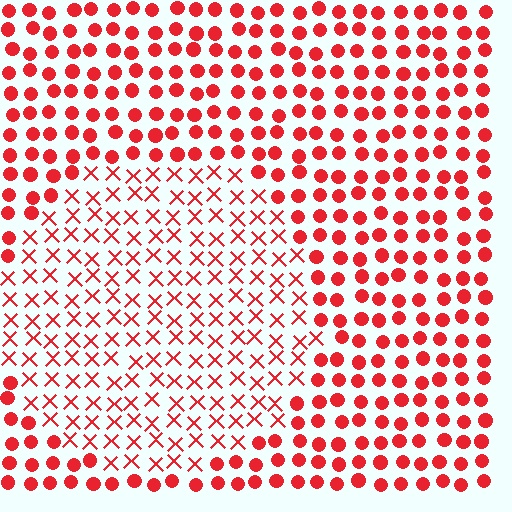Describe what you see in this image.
The image is filled with small red elements arranged in a uniform grid. A circle-shaped region contains X marks, while the surrounding area contains circles. The boundary is defined purely by the change in element shape.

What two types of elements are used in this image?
The image uses X marks inside the circle region and circles outside it.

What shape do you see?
I see a circle.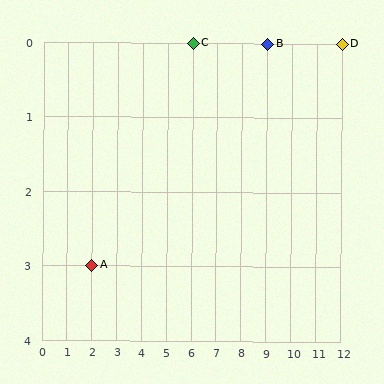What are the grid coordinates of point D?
Point D is at grid coordinates (12, 0).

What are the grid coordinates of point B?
Point B is at grid coordinates (9, 0).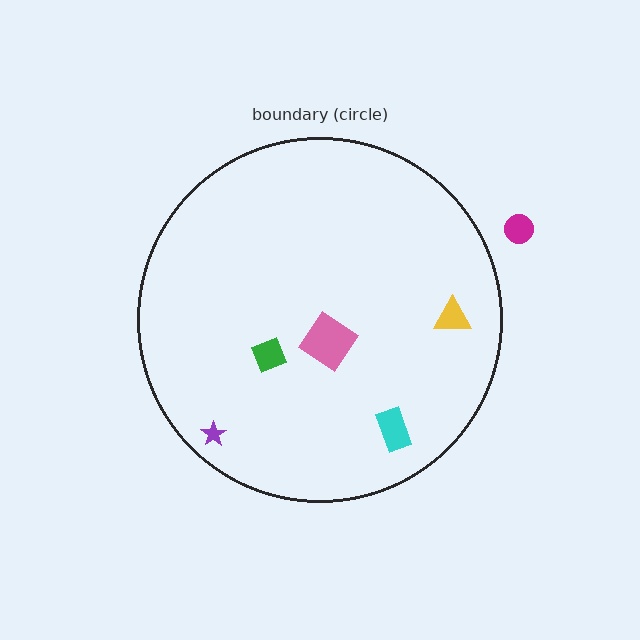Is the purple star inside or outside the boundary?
Inside.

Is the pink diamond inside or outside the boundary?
Inside.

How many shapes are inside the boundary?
5 inside, 1 outside.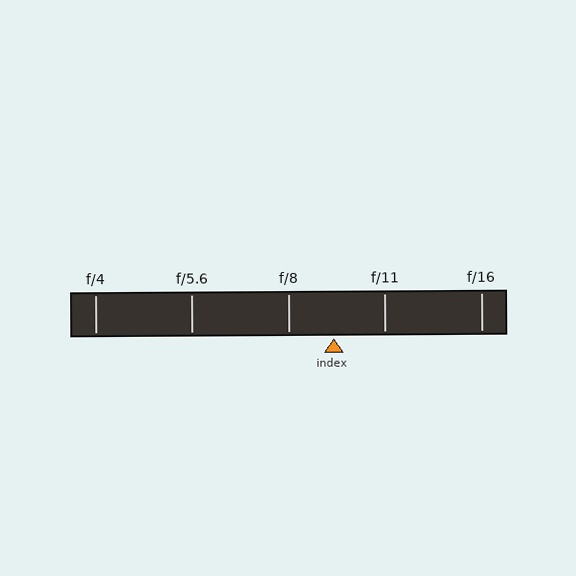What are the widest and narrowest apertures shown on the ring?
The widest aperture shown is f/4 and the narrowest is f/16.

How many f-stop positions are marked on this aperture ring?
There are 5 f-stop positions marked.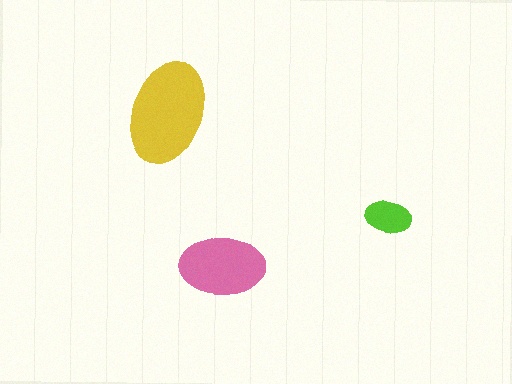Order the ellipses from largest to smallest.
the yellow one, the pink one, the lime one.